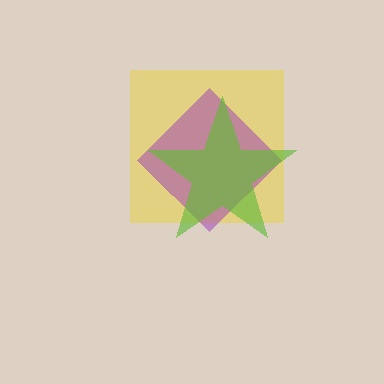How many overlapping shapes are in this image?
There are 3 overlapping shapes in the image.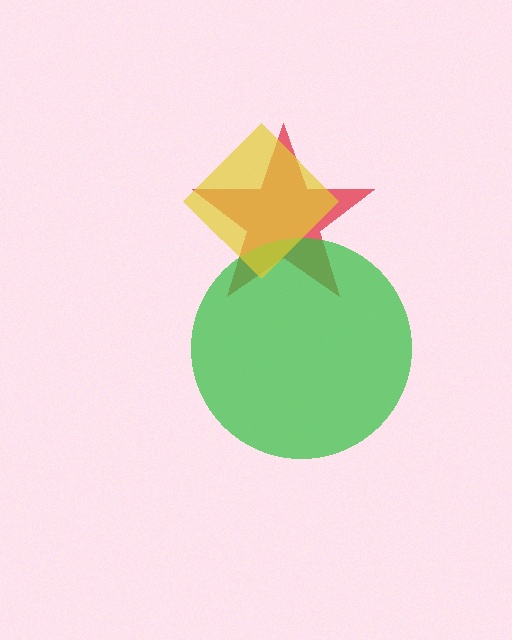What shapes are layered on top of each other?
The layered shapes are: a red star, a green circle, a yellow diamond.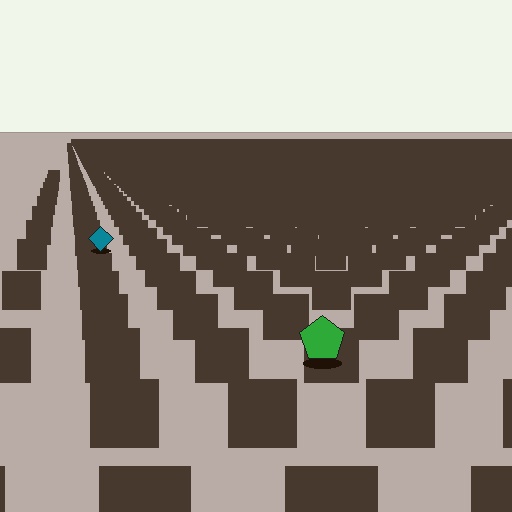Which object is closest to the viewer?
The green pentagon is closest. The texture marks near it are larger and more spread out.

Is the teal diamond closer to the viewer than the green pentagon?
No. The green pentagon is closer — you can tell from the texture gradient: the ground texture is coarser near it.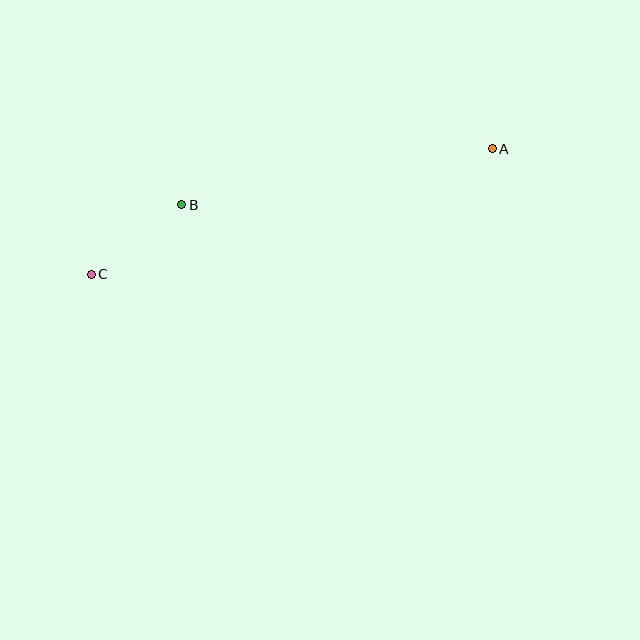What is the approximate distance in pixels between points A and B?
The distance between A and B is approximately 316 pixels.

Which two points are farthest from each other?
Points A and C are farthest from each other.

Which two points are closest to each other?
Points B and C are closest to each other.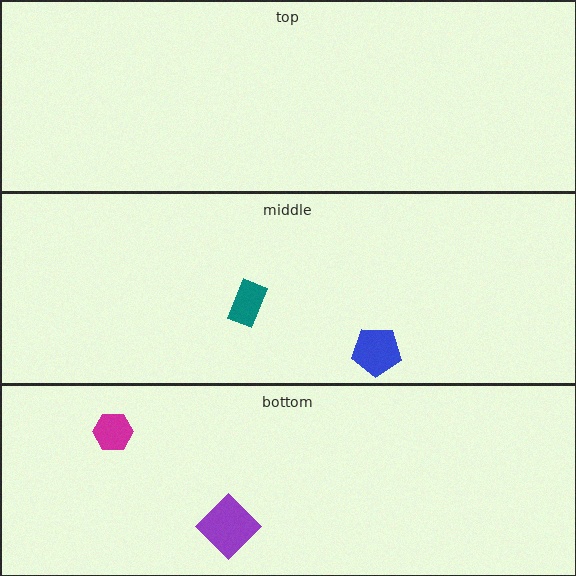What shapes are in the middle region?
The blue pentagon, the teal rectangle.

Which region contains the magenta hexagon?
The bottom region.